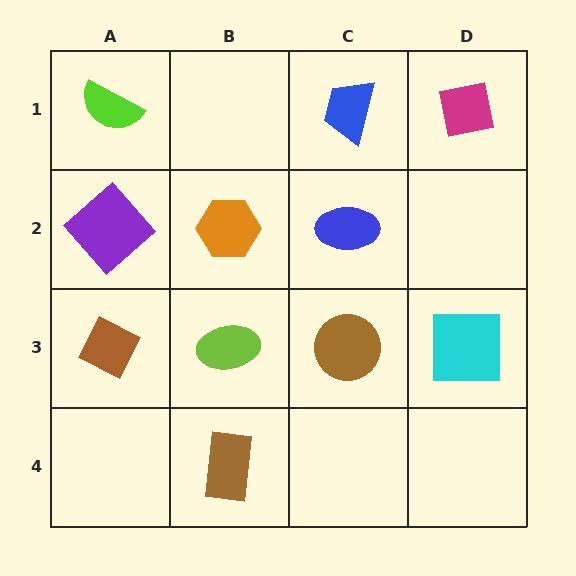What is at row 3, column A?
A brown diamond.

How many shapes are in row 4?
1 shape.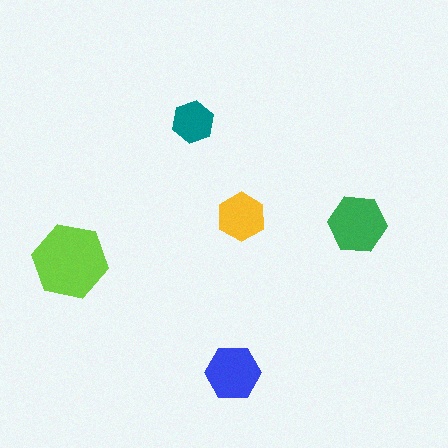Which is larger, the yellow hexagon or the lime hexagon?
The lime one.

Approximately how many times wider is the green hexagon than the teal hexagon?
About 1.5 times wider.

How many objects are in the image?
There are 5 objects in the image.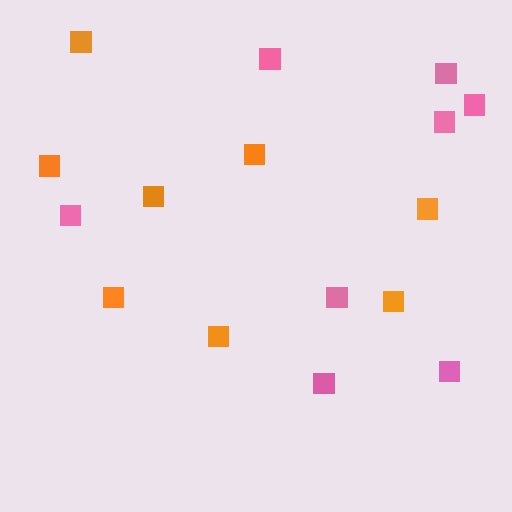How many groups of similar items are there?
There are 2 groups: one group of pink squares (8) and one group of orange squares (8).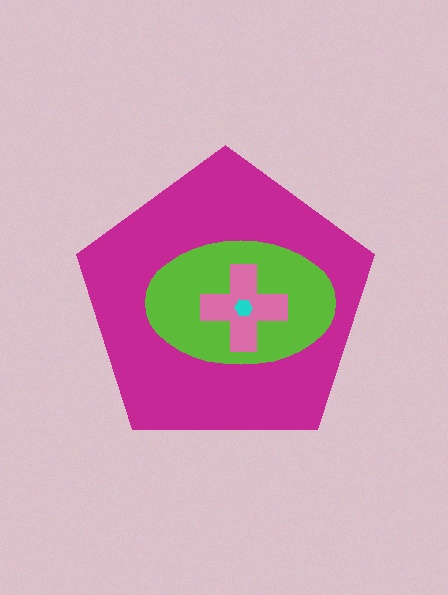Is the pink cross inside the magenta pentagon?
Yes.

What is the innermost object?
The cyan hexagon.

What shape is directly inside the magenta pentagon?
The lime ellipse.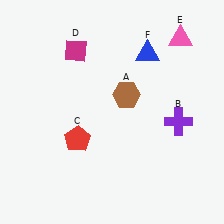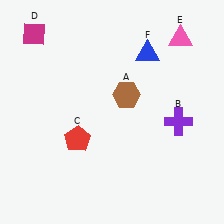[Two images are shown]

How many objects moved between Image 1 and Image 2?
1 object moved between the two images.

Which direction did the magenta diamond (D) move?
The magenta diamond (D) moved left.